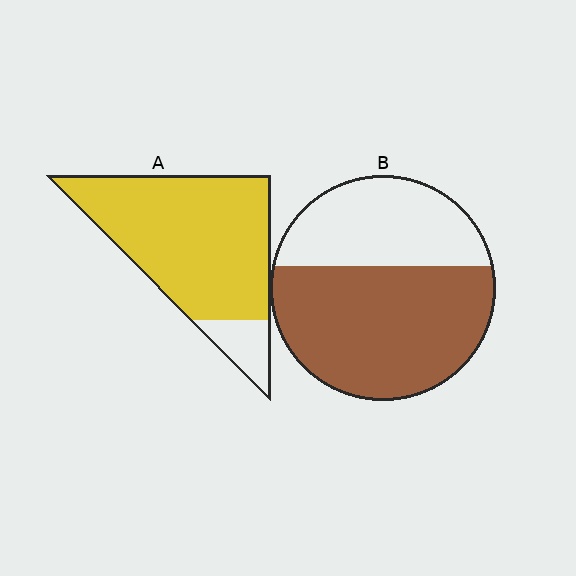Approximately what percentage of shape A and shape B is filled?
A is approximately 85% and B is approximately 60%.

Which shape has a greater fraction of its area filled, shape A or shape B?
Shape A.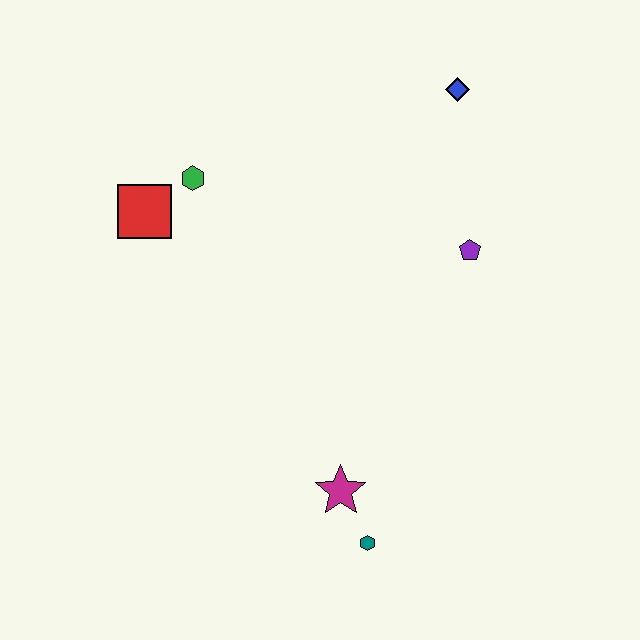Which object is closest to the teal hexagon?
The magenta star is closest to the teal hexagon.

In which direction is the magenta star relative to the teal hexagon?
The magenta star is above the teal hexagon.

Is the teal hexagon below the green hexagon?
Yes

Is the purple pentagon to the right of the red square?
Yes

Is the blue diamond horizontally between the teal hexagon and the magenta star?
No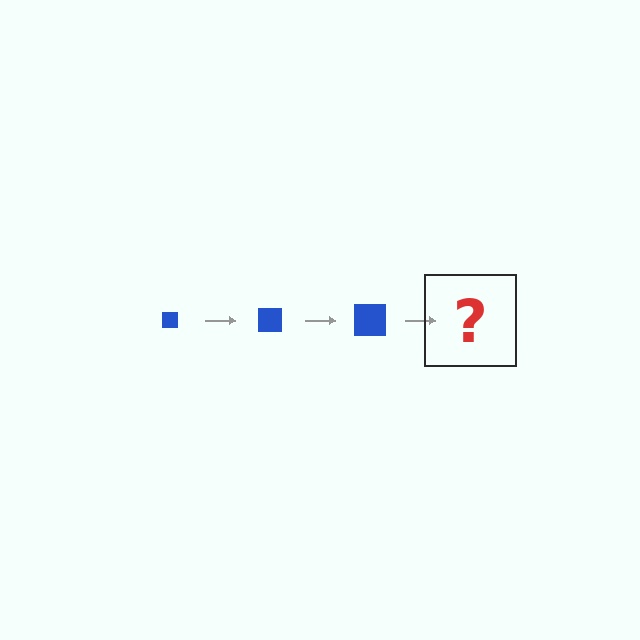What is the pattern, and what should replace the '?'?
The pattern is that the square gets progressively larger each step. The '?' should be a blue square, larger than the previous one.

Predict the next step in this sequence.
The next step is a blue square, larger than the previous one.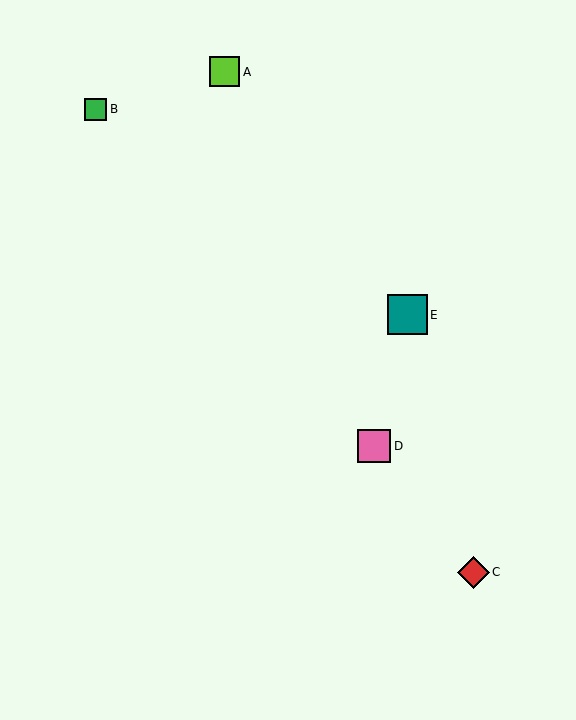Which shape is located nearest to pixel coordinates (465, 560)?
The red diamond (labeled C) at (473, 572) is nearest to that location.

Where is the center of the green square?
The center of the green square is at (96, 109).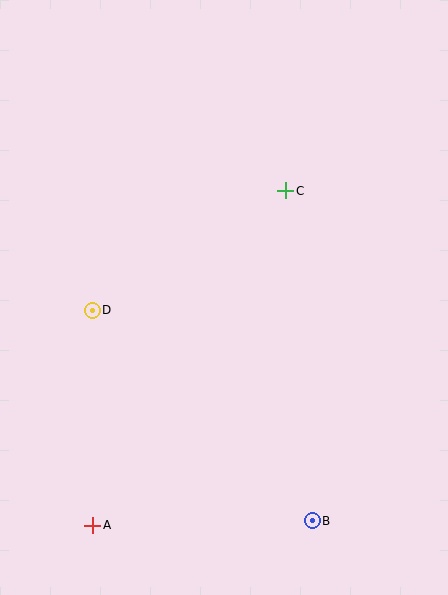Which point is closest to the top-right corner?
Point C is closest to the top-right corner.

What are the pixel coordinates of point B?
Point B is at (312, 521).